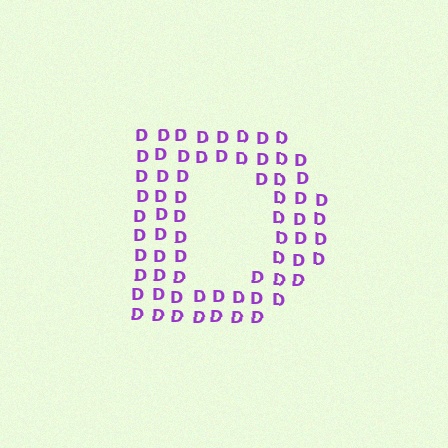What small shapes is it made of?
It is made of small letter D's.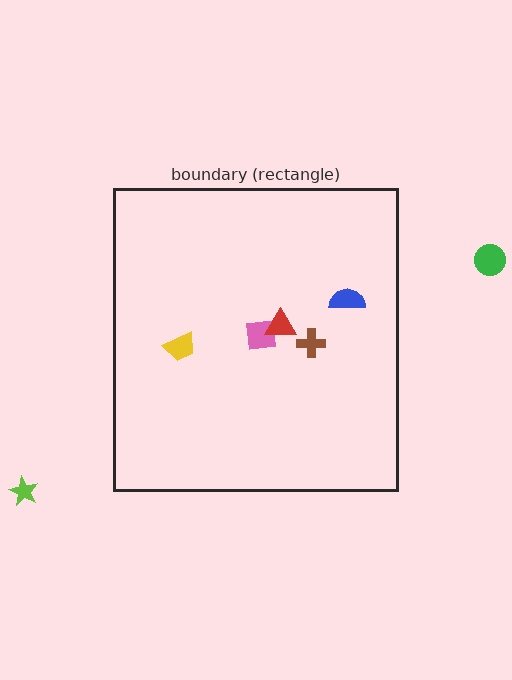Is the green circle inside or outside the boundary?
Outside.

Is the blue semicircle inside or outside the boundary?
Inside.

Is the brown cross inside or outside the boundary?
Inside.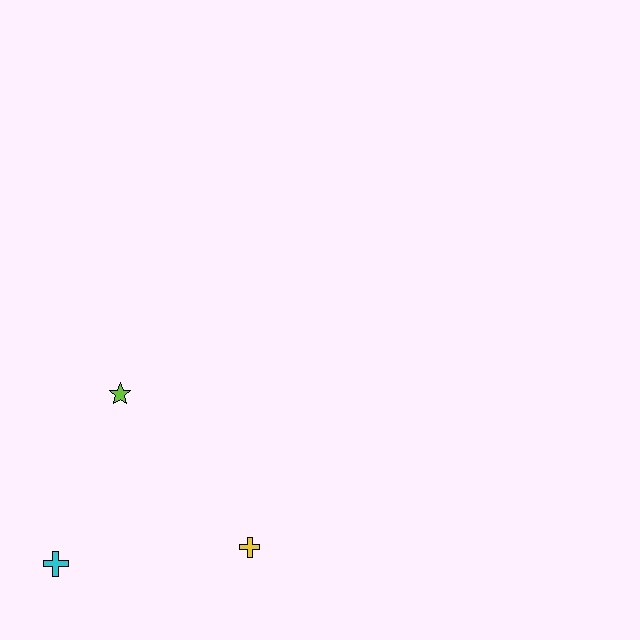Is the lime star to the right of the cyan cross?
Yes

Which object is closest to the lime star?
The cyan cross is closest to the lime star.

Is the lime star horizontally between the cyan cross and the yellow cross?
Yes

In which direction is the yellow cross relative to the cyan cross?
The yellow cross is to the right of the cyan cross.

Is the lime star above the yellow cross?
Yes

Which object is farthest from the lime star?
The yellow cross is farthest from the lime star.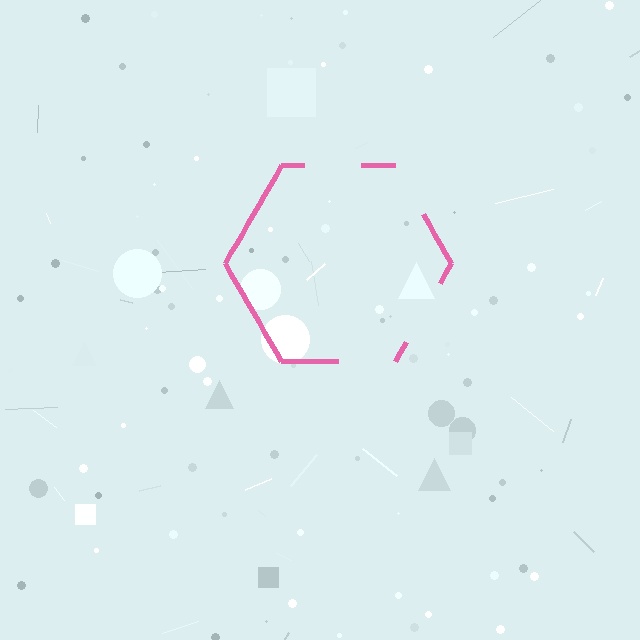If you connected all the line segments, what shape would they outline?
They would outline a hexagon.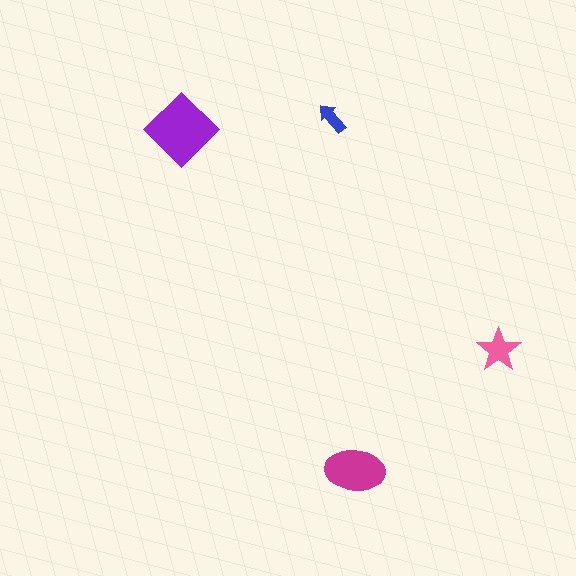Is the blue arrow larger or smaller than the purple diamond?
Smaller.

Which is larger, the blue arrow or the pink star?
The pink star.